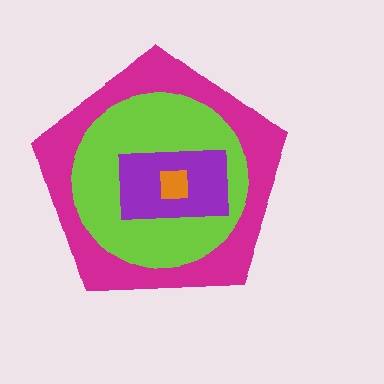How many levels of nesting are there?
4.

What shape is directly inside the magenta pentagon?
The lime circle.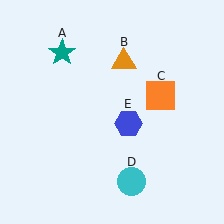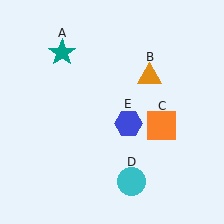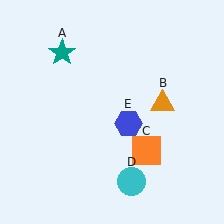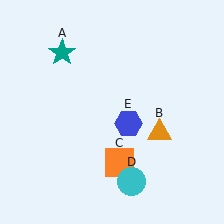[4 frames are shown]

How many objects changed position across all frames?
2 objects changed position: orange triangle (object B), orange square (object C).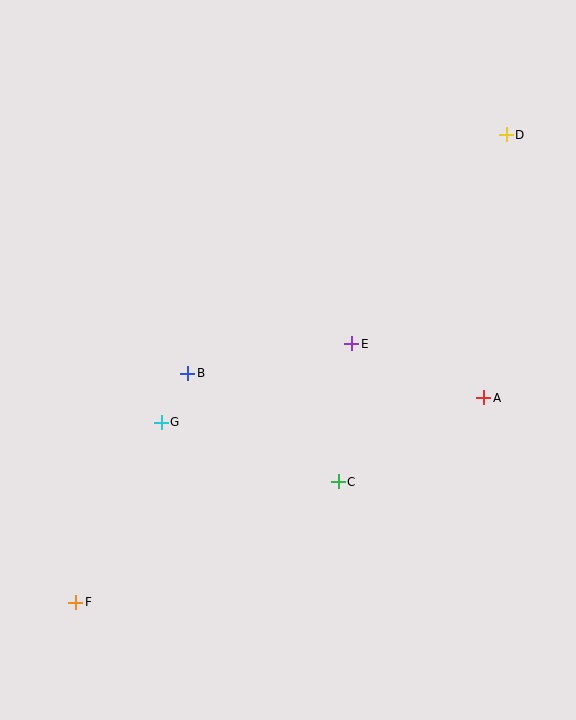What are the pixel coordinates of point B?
Point B is at (188, 373).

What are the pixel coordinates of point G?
Point G is at (161, 422).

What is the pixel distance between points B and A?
The distance between B and A is 297 pixels.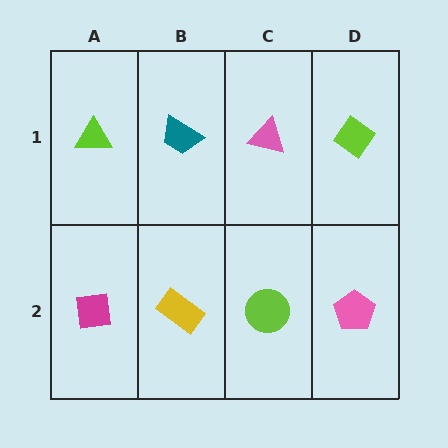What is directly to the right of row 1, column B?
A pink triangle.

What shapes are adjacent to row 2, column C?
A pink triangle (row 1, column C), a yellow rectangle (row 2, column B), a pink pentagon (row 2, column D).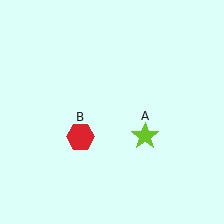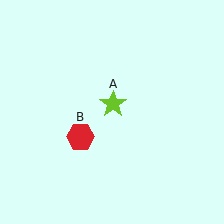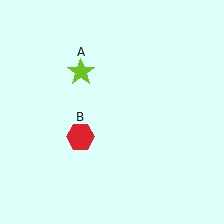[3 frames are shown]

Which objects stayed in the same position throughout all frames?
Red hexagon (object B) remained stationary.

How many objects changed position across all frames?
1 object changed position: lime star (object A).